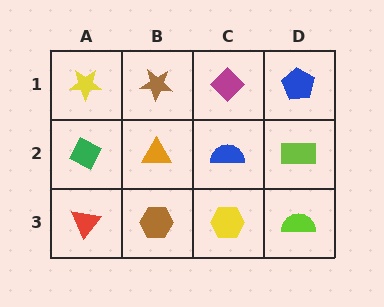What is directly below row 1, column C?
A blue semicircle.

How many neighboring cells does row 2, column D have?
3.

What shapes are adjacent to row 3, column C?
A blue semicircle (row 2, column C), a brown hexagon (row 3, column B), a lime semicircle (row 3, column D).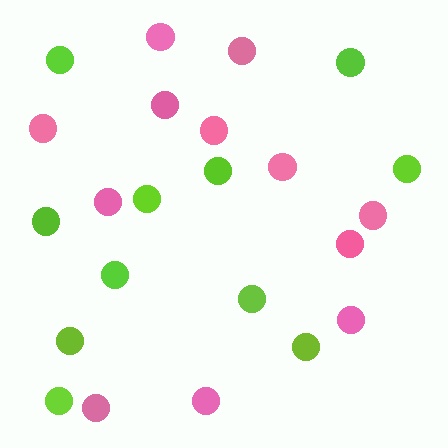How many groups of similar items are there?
There are 2 groups: one group of lime circles (11) and one group of pink circles (12).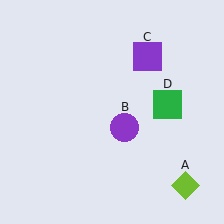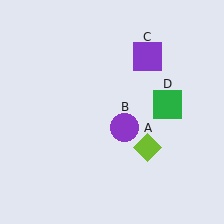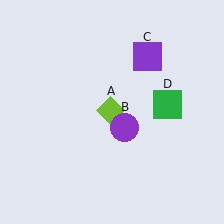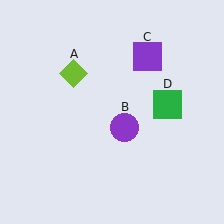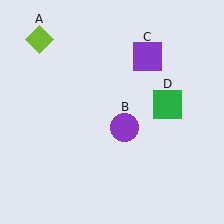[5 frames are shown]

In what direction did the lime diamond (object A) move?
The lime diamond (object A) moved up and to the left.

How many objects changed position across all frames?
1 object changed position: lime diamond (object A).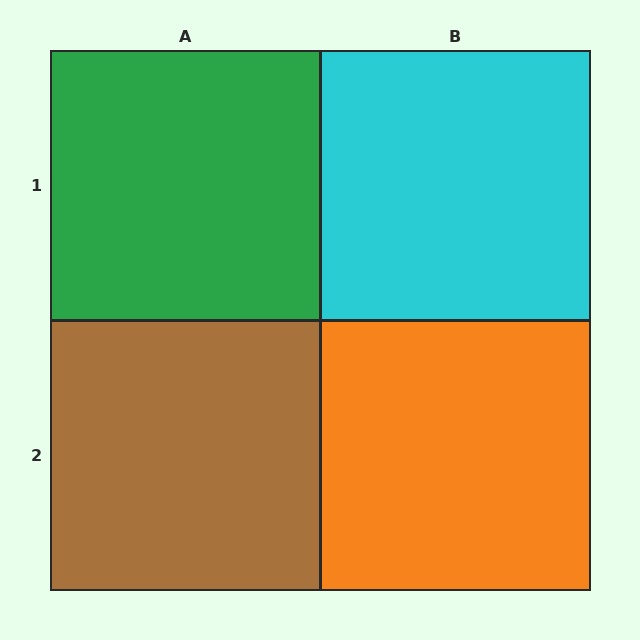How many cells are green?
1 cell is green.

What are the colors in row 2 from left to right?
Brown, orange.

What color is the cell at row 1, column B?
Cyan.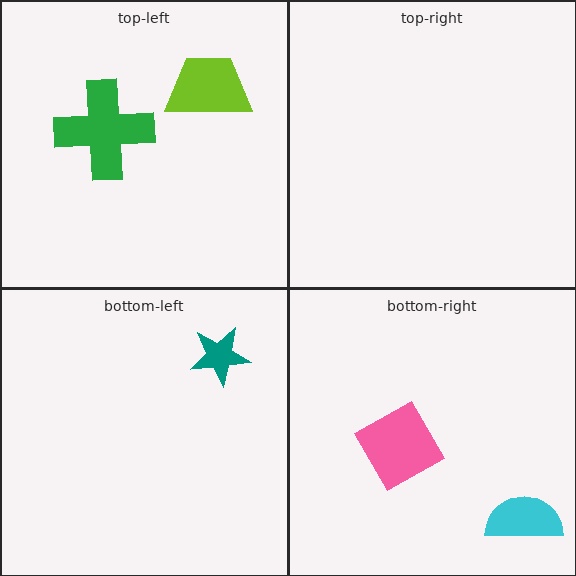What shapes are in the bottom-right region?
The cyan semicircle, the pink diamond.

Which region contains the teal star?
The bottom-left region.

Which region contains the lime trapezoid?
The top-left region.